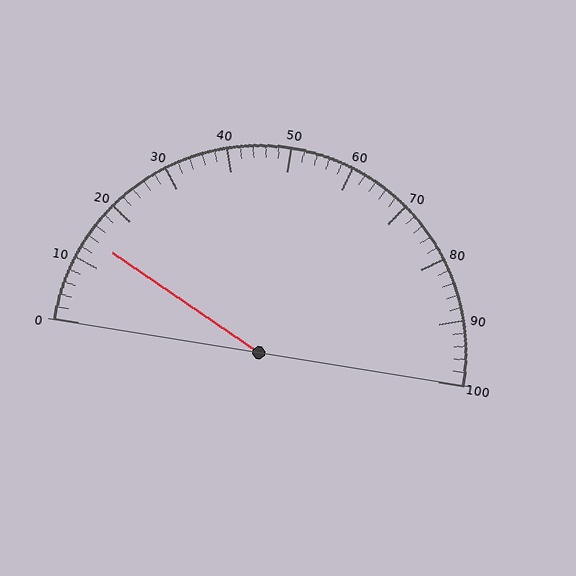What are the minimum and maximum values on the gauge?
The gauge ranges from 0 to 100.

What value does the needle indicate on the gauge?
The needle indicates approximately 14.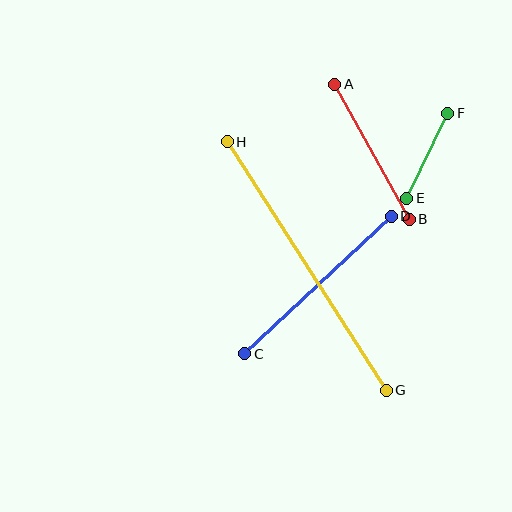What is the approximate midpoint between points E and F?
The midpoint is at approximately (427, 156) pixels.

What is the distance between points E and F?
The distance is approximately 95 pixels.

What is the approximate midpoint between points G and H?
The midpoint is at approximately (307, 266) pixels.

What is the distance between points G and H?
The distance is approximately 295 pixels.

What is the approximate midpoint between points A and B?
The midpoint is at approximately (372, 152) pixels.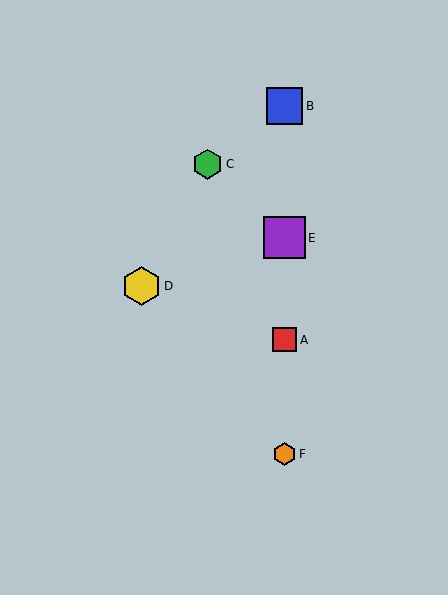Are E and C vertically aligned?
No, E is at x≈284 and C is at x≈208.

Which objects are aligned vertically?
Objects A, B, E, F are aligned vertically.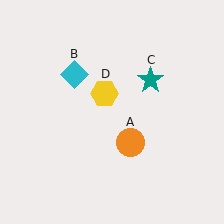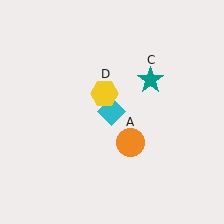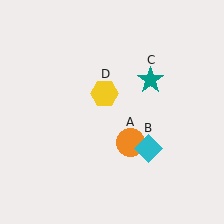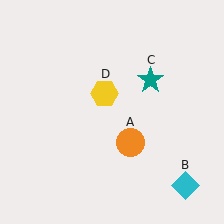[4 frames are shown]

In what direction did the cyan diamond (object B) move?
The cyan diamond (object B) moved down and to the right.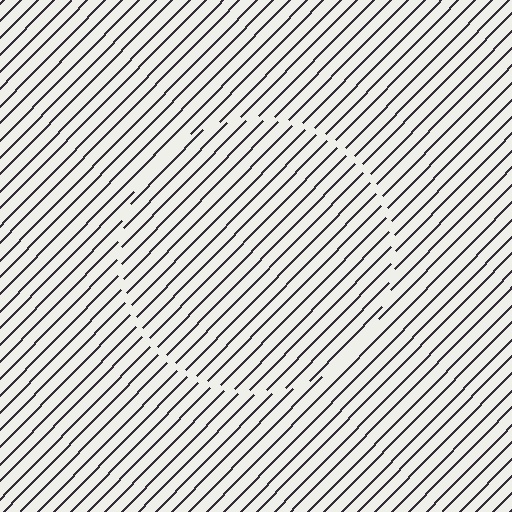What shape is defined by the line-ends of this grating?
An illusory circle. The interior of the shape contains the same grating, shifted by half a period — the contour is defined by the phase discontinuity where line-ends from the inner and outer gratings abut.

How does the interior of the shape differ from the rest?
The interior of the shape contains the same grating, shifted by half a period — the contour is defined by the phase discontinuity where line-ends from the inner and outer gratings abut.